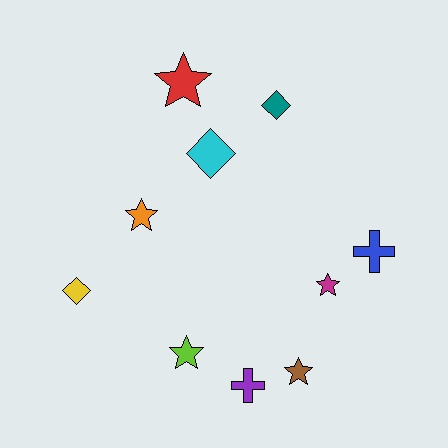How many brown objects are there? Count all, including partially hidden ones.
There is 1 brown object.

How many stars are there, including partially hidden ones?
There are 5 stars.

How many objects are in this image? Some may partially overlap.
There are 10 objects.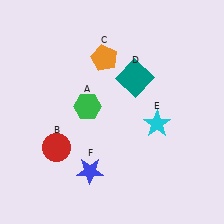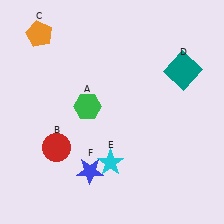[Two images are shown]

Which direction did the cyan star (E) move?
The cyan star (E) moved left.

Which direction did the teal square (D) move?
The teal square (D) moved right.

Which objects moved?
The objects that moved are: the orange pentagon (C), the teal square (D), the cyan star (E).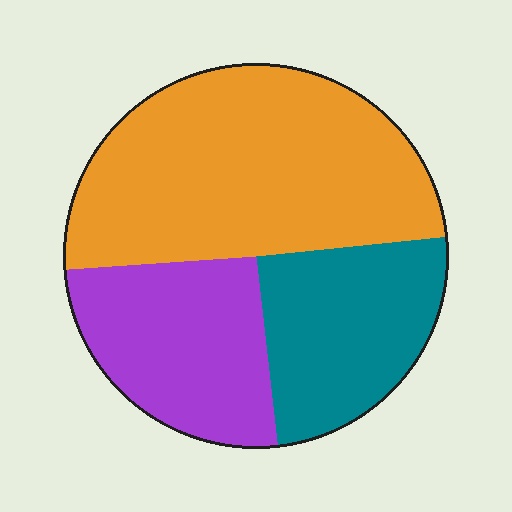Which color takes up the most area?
Orange, at roughly 50%.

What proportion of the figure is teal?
Teal takes up about one quarter (1/4) of the figure.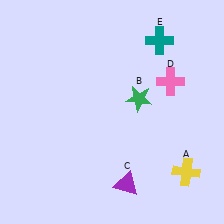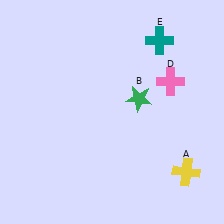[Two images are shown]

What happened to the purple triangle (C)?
The purple triangle (C) was removed in Image 2. It was in the bottom-right area of Image 1.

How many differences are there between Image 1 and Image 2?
There is 1 difference between the two images.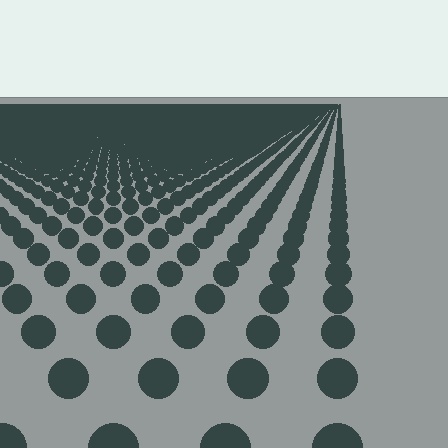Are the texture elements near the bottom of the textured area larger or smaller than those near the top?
Larger. Near the bottom, elements are closer to the viewer and appear at a bigger on-screen size.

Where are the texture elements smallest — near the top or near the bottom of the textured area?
Near the top.